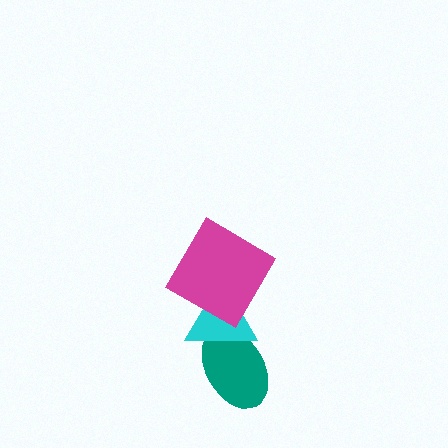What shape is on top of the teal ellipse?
The cyan triangle is on top of the teal ellipse.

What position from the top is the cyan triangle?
The cyan triangle is 2nd from the top.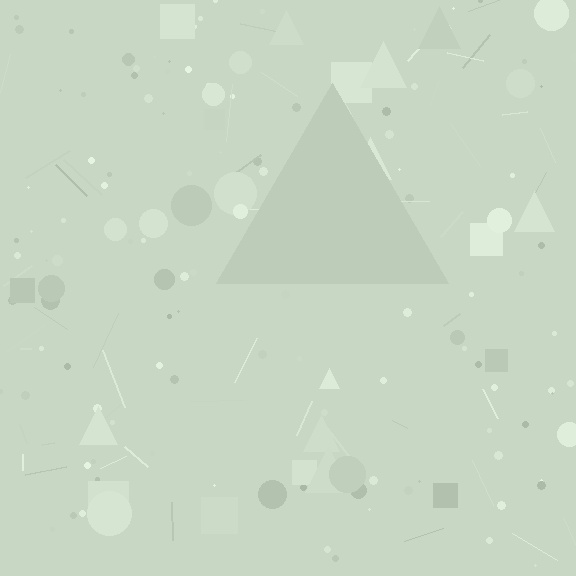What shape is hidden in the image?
A triangle is hidden in the image.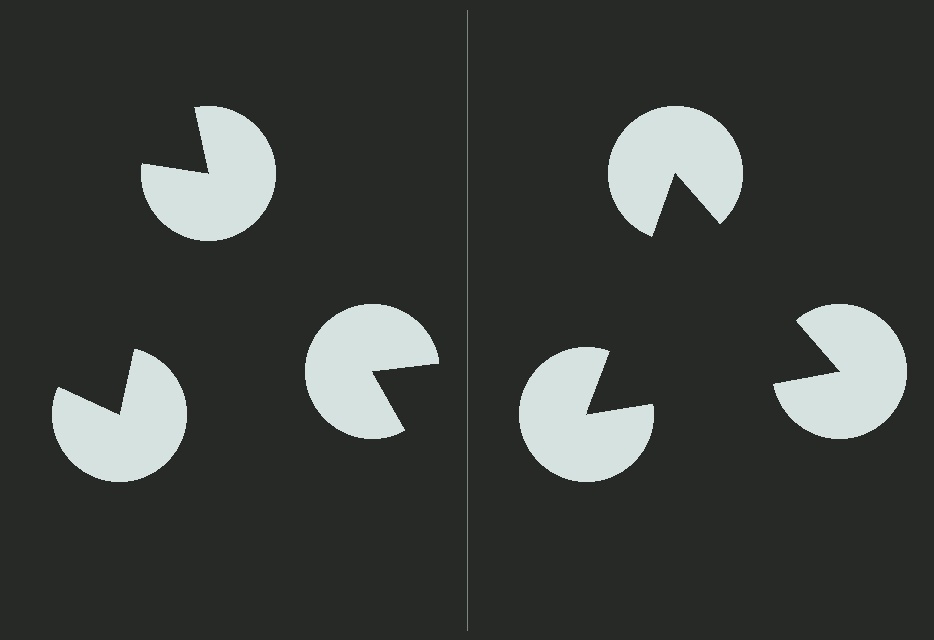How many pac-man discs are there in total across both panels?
6 — 3 on each side.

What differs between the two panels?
The pac-man discs are positioned identically on both sides; only the wedge orientations differ. On the right they align to a triangle; on the left they are misaligned.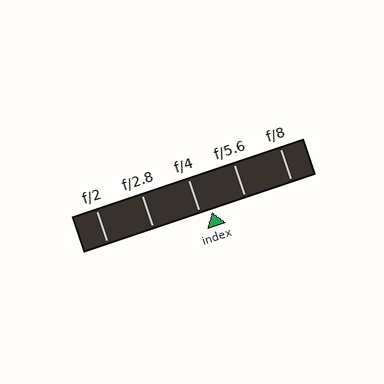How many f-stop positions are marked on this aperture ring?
There are 5 f-stop positions marked.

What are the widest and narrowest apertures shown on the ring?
The widest aperture shown is f/2 and the narrowest is f/8.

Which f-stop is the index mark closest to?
The index mark is closest to f/4.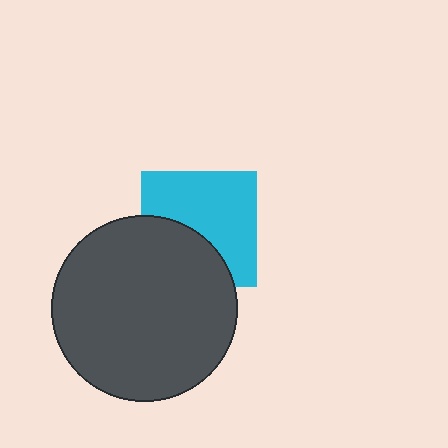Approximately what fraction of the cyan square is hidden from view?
Roughly 38% of the cyan square is hidden behind the dark gray circle.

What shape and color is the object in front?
The object in front is a dark gray circle.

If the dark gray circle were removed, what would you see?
You would see the complete cyan square.